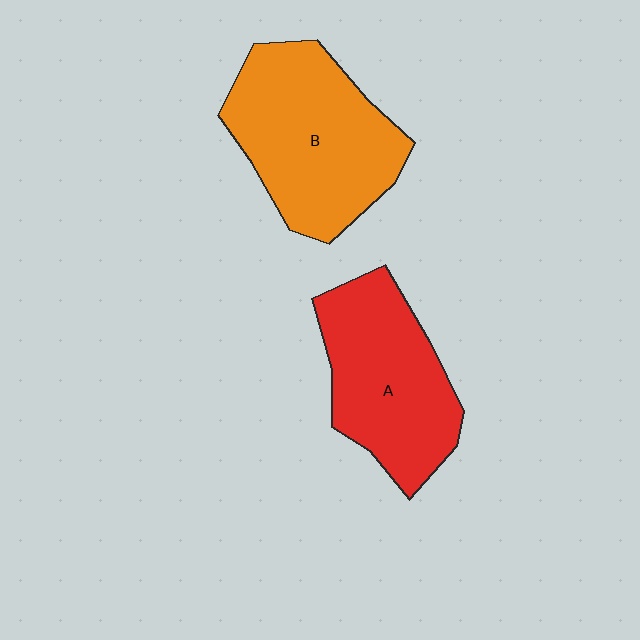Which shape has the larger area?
Shape B (orange).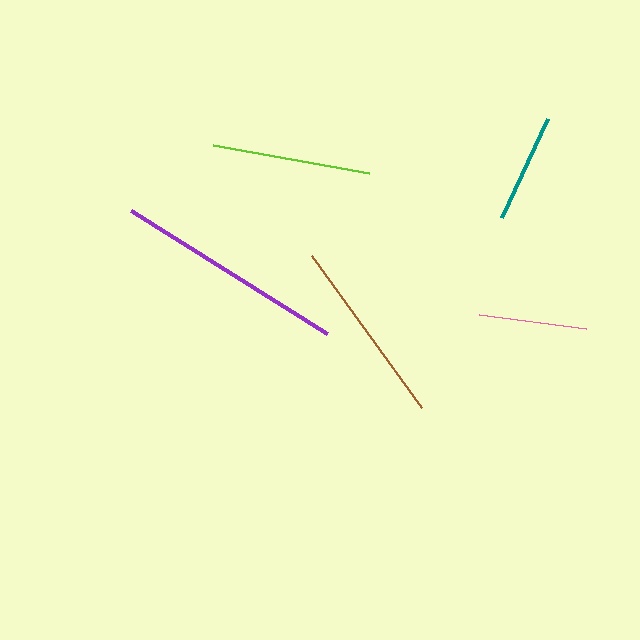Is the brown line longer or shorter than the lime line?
The brown line is longer than the lime line.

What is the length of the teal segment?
The teal segment is approximately 109 pixels long.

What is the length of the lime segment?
The lime segment is approximately 159 pixels long.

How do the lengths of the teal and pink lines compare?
The teal and pink lines are approximately the same length.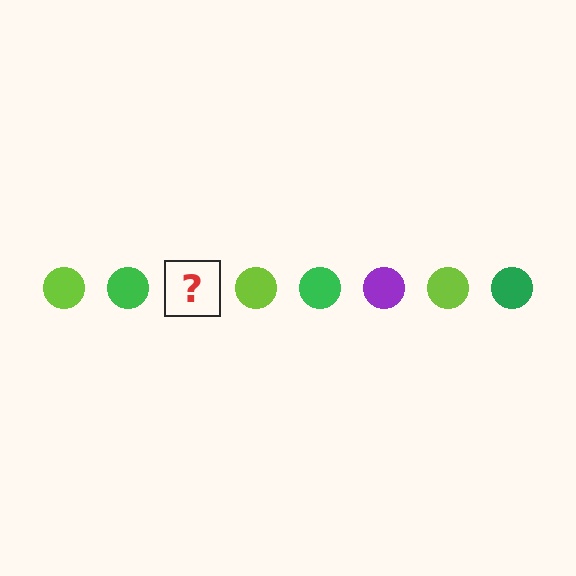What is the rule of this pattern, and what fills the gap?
The rule is that the pattern cycles through lime, green, purple circles. The gap should be filled with a purple circle.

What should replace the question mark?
The question mark should be replaced with a purple circle.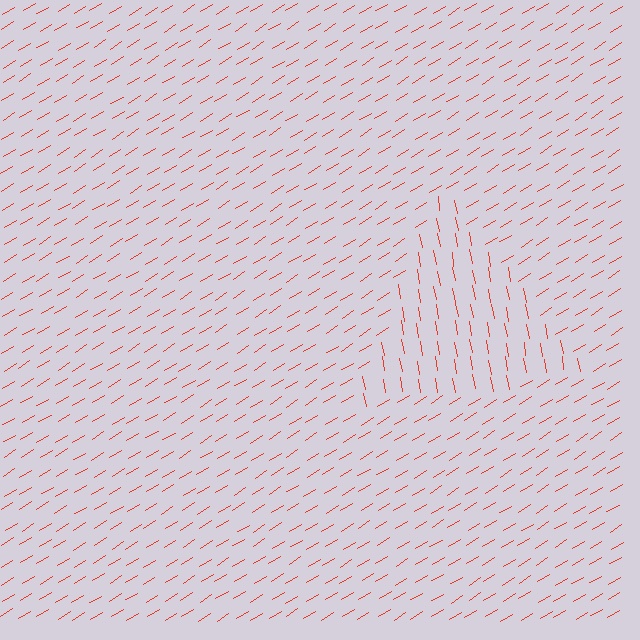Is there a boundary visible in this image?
Yes, there is a texture boundary formed by a change in line orientation.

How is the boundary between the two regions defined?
The boundary is defined purely by a change in line orientation (approximately 68 degrees difference). All lines are the same color and thickness.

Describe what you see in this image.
The image is filled with small red line segments. A triangle region in the image has lines oriented differently from the surrounding lines, creating a visible texture boundary.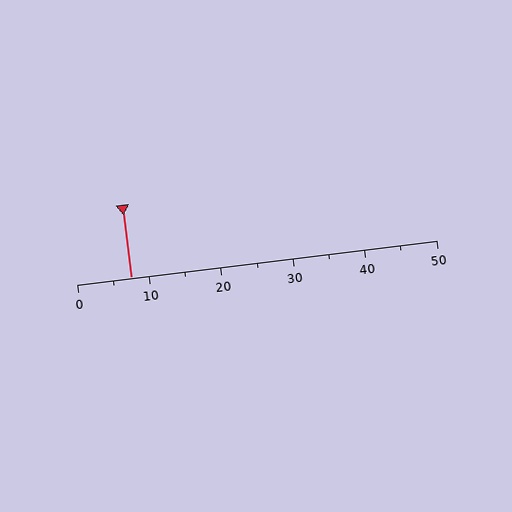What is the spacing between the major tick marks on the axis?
The major ticks are spaced 10 apart.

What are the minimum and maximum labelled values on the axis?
The axis runs from 0 to 50.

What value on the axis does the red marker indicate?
The marker indicates approximately 7.5.